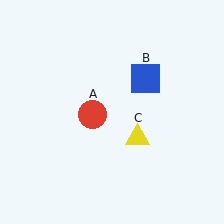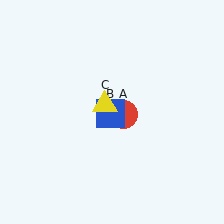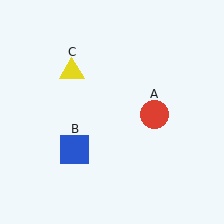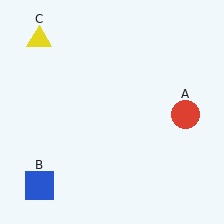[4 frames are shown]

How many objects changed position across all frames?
3 objects changed position: red circle (object A), blue square (object B), yellow triangle (object C).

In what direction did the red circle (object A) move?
The red circle (object A) moved right.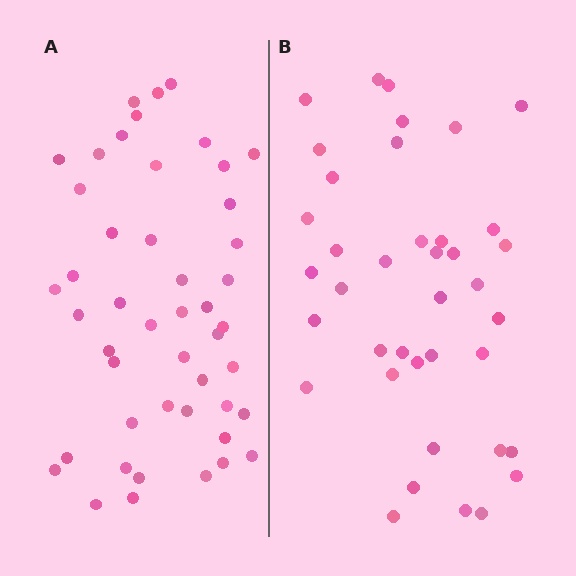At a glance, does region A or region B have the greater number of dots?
Region A (the left region) has more dots.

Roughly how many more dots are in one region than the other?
Region A has roughly 8 or so more dots than region B.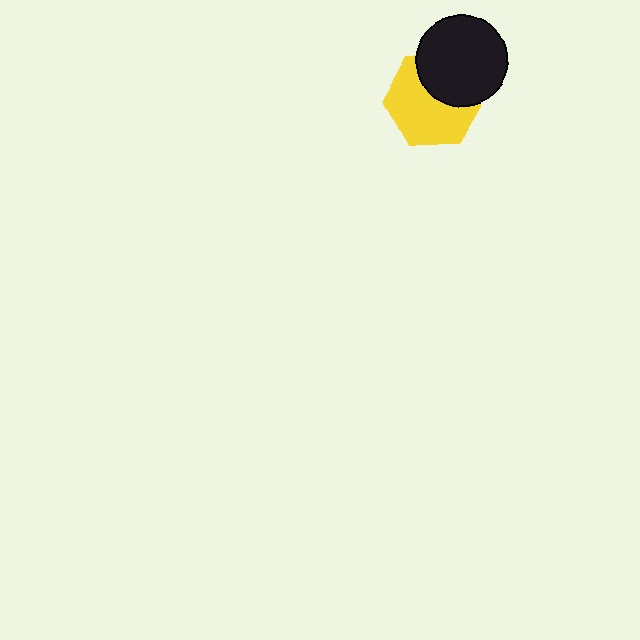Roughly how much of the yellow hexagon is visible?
About half of it is visible (roughly 63%).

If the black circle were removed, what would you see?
You would see the complete yellow hexagon.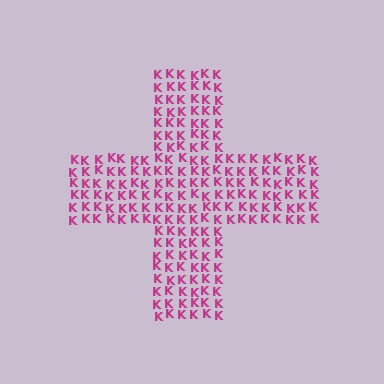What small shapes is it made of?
It is made of small letter K's.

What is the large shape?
The large shape is a cross.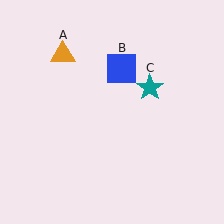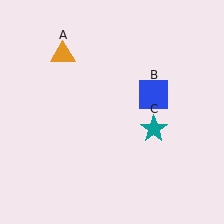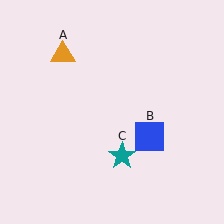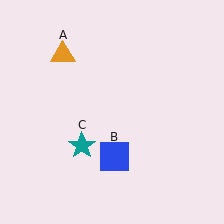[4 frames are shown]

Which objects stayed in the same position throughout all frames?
Orange triangle (object A) remained stationary.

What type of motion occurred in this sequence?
The blue square (object B), teal star (object C) rotated clockwise around the center of the scene.